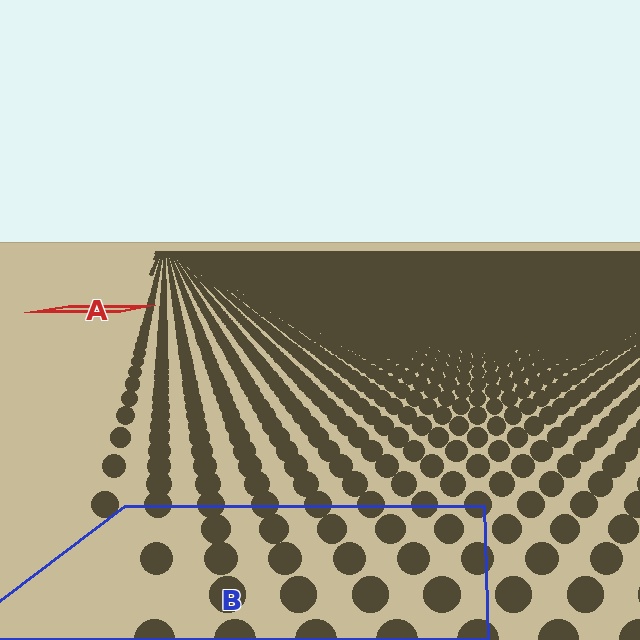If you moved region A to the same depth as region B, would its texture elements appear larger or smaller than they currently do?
They would appear larger. At a closer depth, the same texture elements are projected at a bigger on-screen size.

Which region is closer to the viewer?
Region B is closer. The texture elements there are larger and more spread out.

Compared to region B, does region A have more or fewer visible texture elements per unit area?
Region A has more texture elements per unit area — they are packed more densely because it is farther away.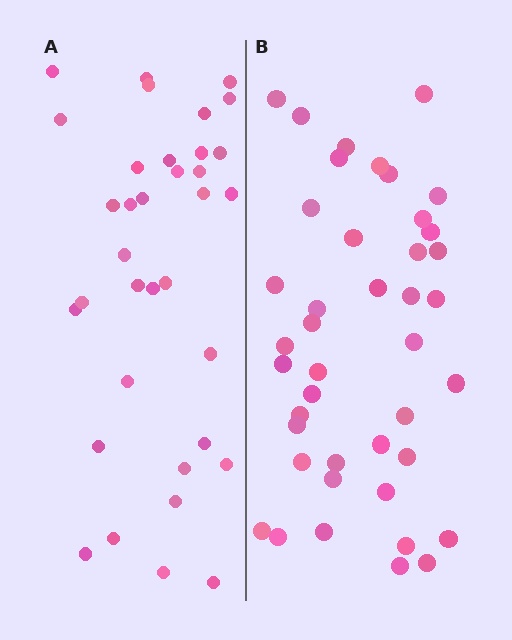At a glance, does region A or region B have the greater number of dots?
Region B (the right region) has more dots.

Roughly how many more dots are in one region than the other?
Region B has roughly 8 or so more dots than region A.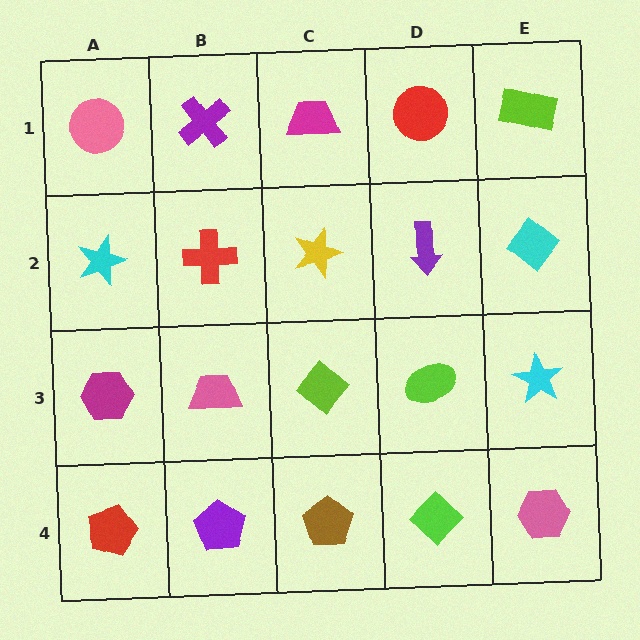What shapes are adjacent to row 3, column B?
A red cross (row 2, column B), a purple pentagon (row 4, column B), a magenta hexagon (row 3, column A), a lime diamond (row 3, column C).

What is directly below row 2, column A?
A magenta hexagon.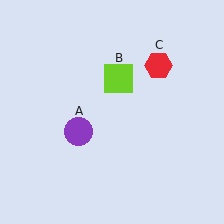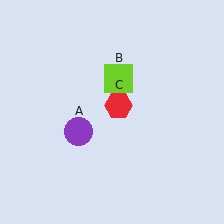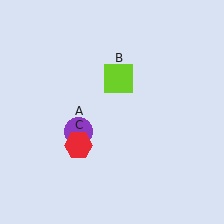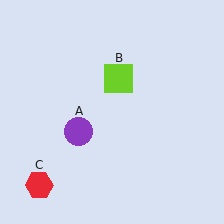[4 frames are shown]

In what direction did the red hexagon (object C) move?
The red hexagon (object C) moved down and to the left.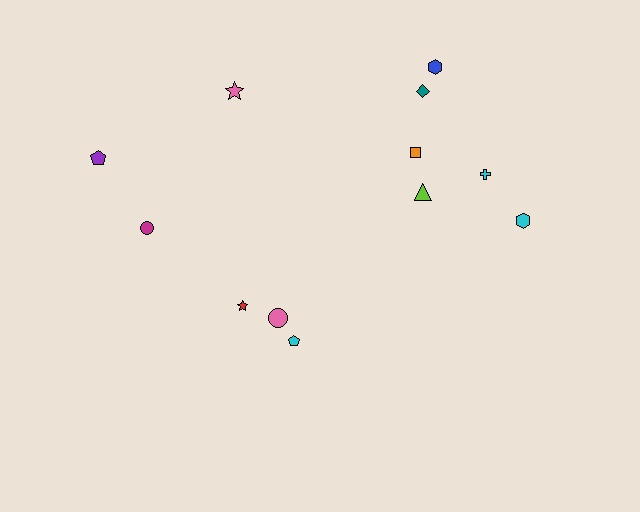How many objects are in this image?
There are 12 objects.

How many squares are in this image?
There is 1 square.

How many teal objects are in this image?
There is 1 teal object.